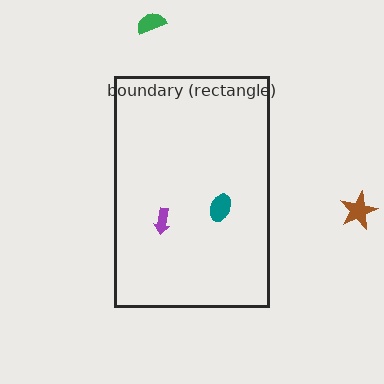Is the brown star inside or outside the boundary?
Outside.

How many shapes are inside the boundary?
2 inside, 2 outside.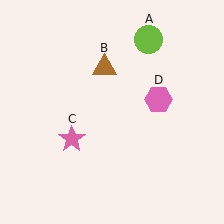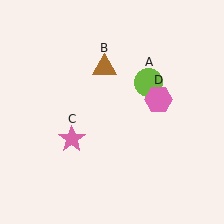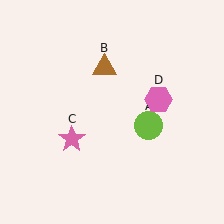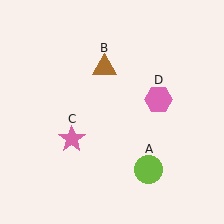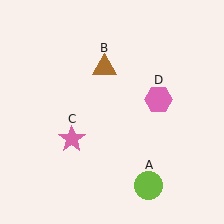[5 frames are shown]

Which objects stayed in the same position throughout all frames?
Brown triangle (object B) and pink star (object C) and pink hexagon (object D) remained stationary.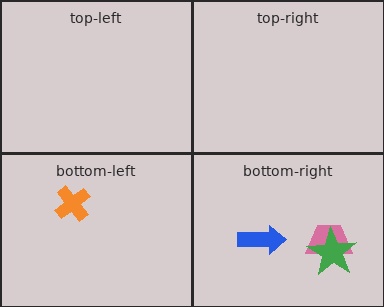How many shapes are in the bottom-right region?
3.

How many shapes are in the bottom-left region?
1.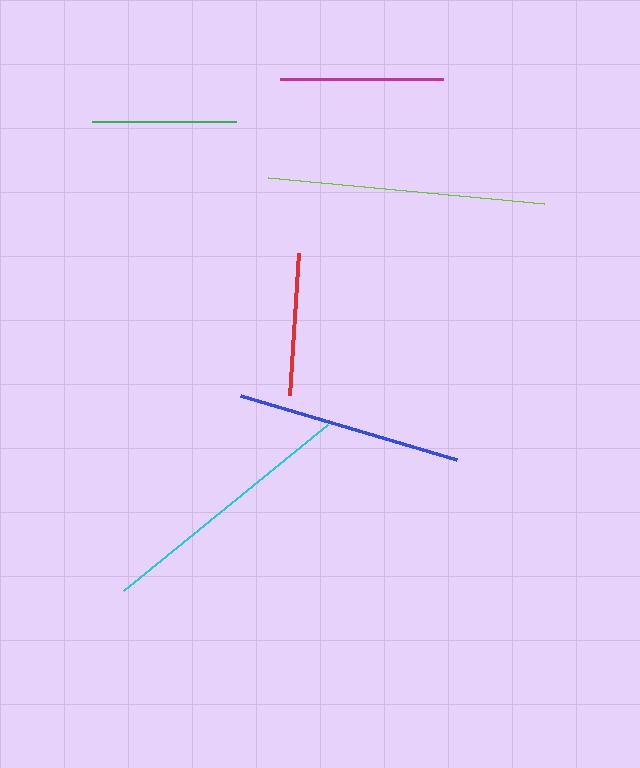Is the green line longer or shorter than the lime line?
The lime line is longer than the green line.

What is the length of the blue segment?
The blue segment is approximately 225 pixels long.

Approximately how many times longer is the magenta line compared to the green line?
The magenta line is approximately 1.1 times the length of the green line.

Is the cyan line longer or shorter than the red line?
The cyan line is longer than the red line.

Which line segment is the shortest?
The red line is the shortest at approximately 143 pixels.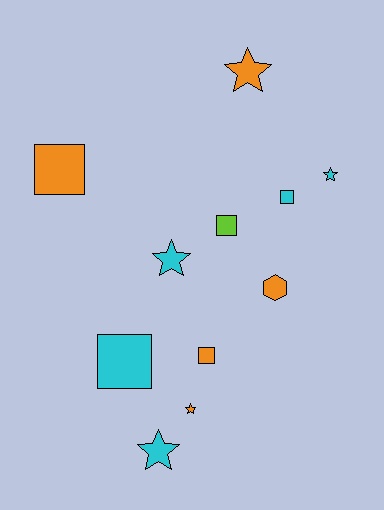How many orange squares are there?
There are 2 orange squares.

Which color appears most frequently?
Cyan, with 5 objects.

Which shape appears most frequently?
Star, with 5 objects.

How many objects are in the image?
There are 11 objects.